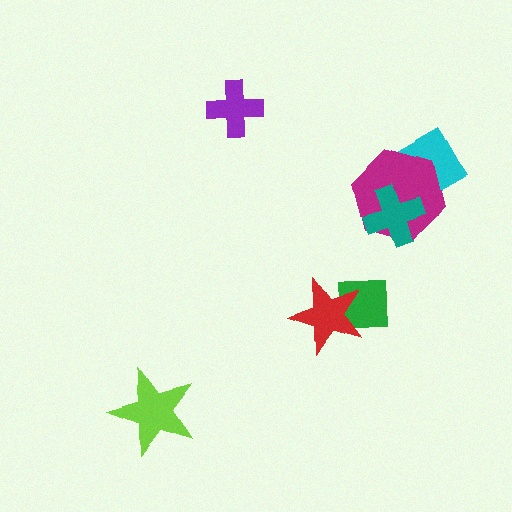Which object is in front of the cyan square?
The magenta hexagon is in front of the cyan square.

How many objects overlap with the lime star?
0 objects overlap with the lime star.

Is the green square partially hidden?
Yes, it is partially covered by another shape.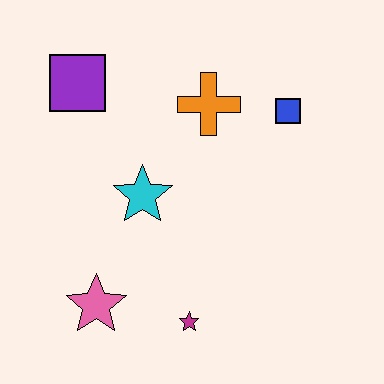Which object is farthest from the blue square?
The pink star is farthest from the blue square.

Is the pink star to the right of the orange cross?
No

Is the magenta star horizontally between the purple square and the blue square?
Yes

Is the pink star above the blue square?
No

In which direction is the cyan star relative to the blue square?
The cyan star is to the left of the blue square.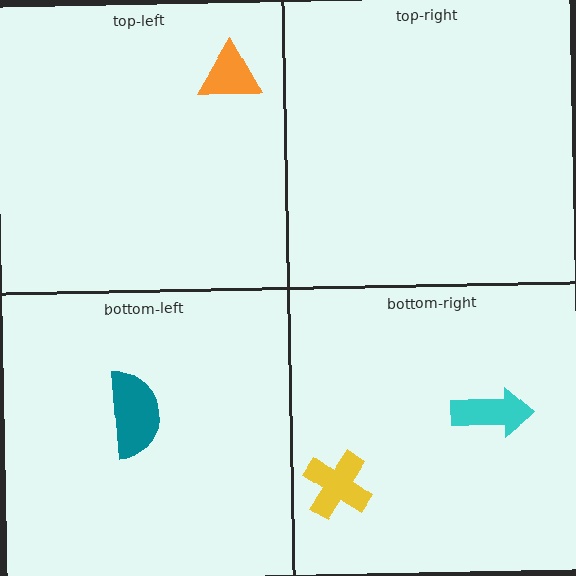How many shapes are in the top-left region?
1.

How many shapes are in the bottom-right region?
2.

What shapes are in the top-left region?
The orange triangle.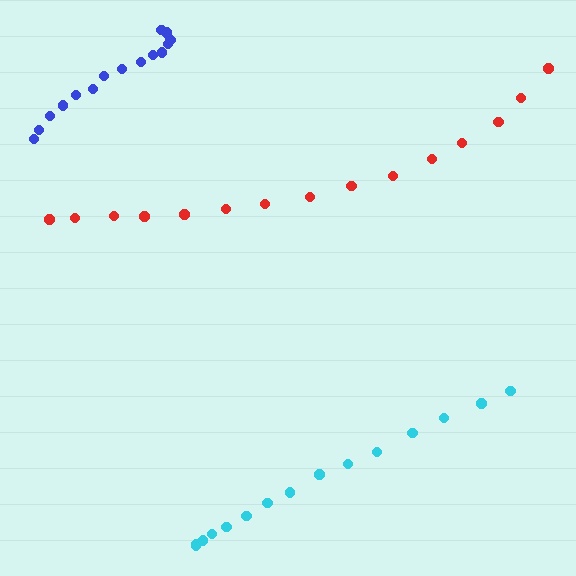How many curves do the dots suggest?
There are 3 distinct paths.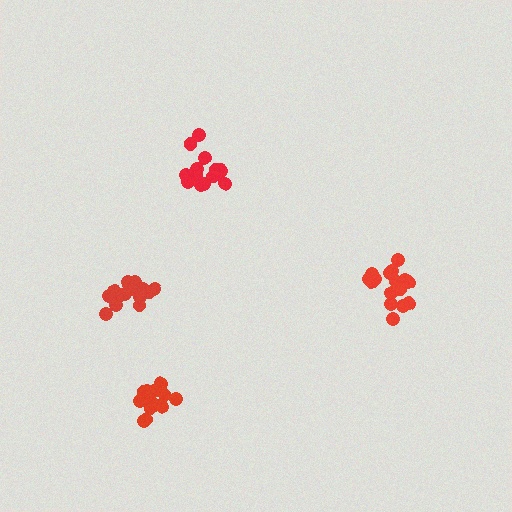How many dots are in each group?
Group 1: 14 dots, Group 2: 14 dots, Group 3: 19 dots, Group 4: 18 dots (65 total).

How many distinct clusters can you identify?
There are 4 distinct clusters.